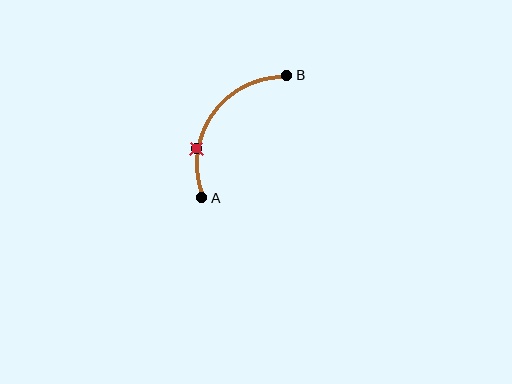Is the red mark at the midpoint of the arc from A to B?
No. The red mark lies on the arc but is closer to endpoint A. The arc midpoint would be at the point on the curve equidistant along the arc from both A and B.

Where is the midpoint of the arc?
The arc midpoint is the point on the curve farthest from the straight line joining A and B. It sits above and to the left of that line.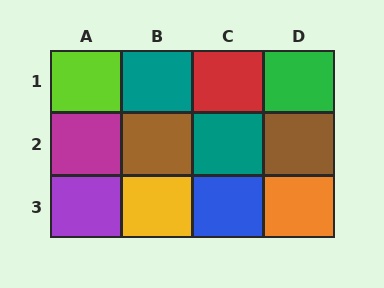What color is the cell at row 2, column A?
Magenta.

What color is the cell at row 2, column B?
Brown.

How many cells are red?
1 cell is red.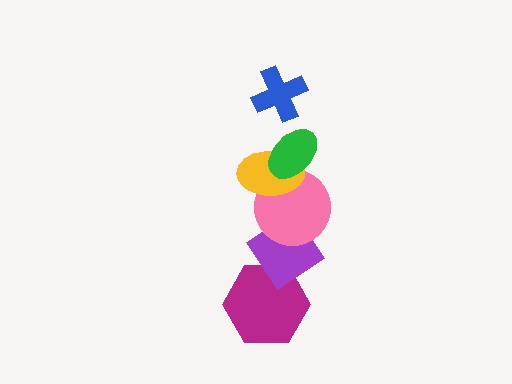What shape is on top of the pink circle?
The yellow ellipse is on top of the pink circle.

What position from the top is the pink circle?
The pink circle is 4th from the top.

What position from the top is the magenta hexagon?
The magenta hexagon is 6th from the top.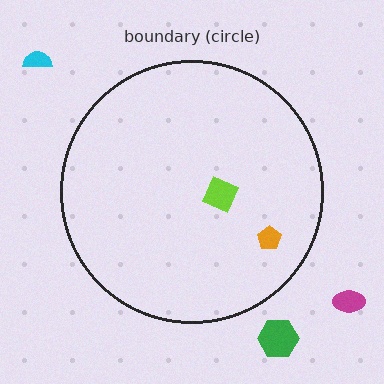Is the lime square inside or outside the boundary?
Inside.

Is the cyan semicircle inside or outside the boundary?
Outside.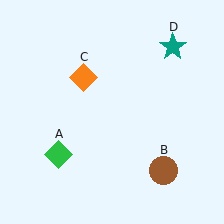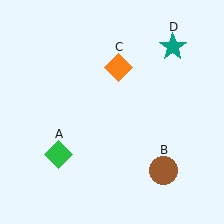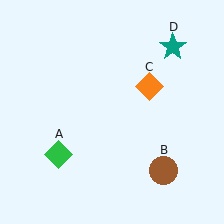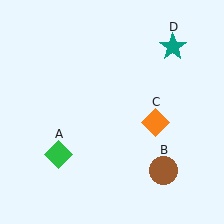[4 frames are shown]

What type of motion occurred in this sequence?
The orange diamond (object C) rotated clockwise around the center of the scene.